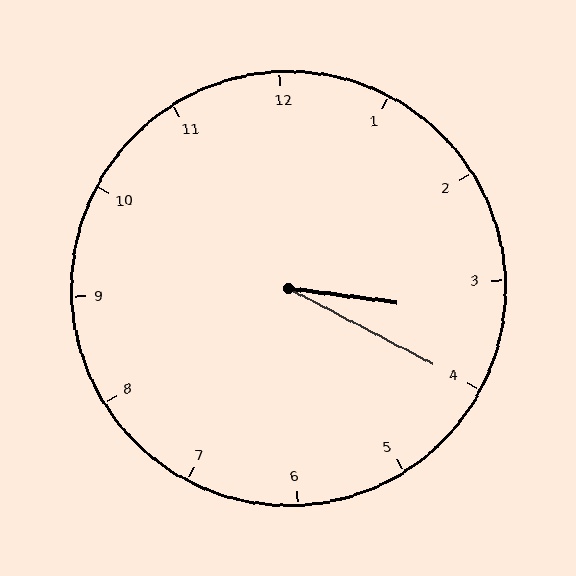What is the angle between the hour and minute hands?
Approximately 20 degrees.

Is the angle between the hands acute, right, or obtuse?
It is acute.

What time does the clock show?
3:20.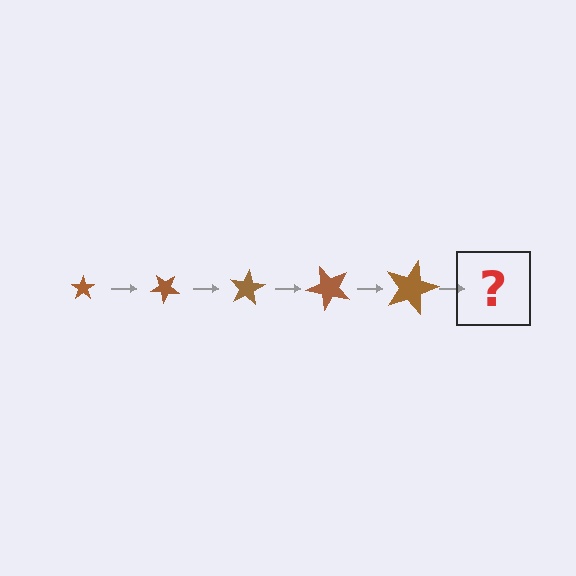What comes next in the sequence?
The next element should be a star, larger than the previous one and rotated 200 degrees from the start.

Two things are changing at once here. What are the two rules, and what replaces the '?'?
The two rules are that the star grows larger each step and it rotates 40 degrees each step. The '?' should be a star, larger than the previous one and rotated 200 degrees from the start.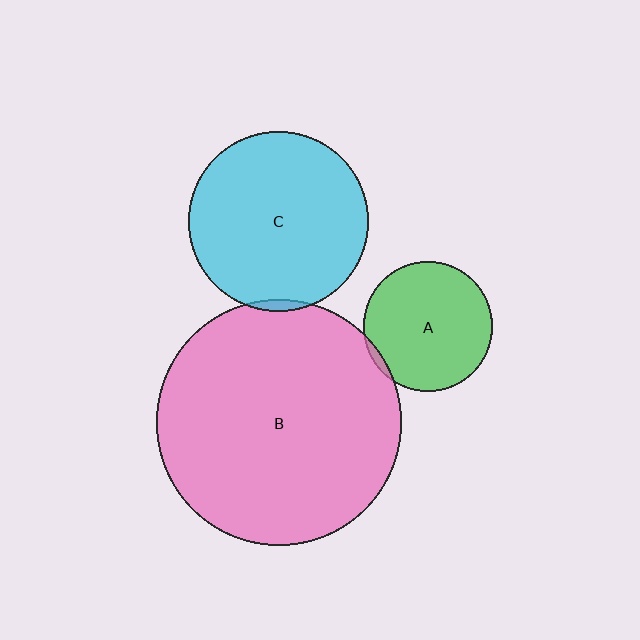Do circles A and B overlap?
Yes.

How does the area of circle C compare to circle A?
Approximately 1.9 times.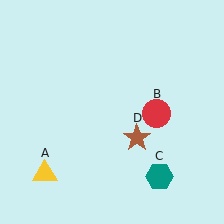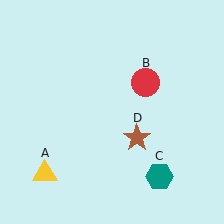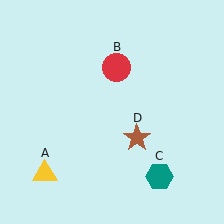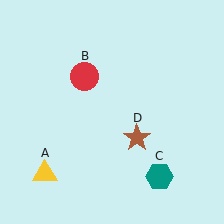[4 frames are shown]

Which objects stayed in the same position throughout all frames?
Yellow triangle (object A) and teal hexagon (object C) and brown star (object D) remained stationary.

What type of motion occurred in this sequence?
The red circle (object B) rotated counterclockwise around the center of the scene.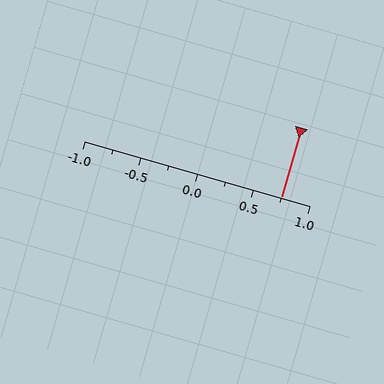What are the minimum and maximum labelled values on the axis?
The axis runs from -1.0 to 1.0.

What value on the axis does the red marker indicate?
The marker indicates approximately 0.75.